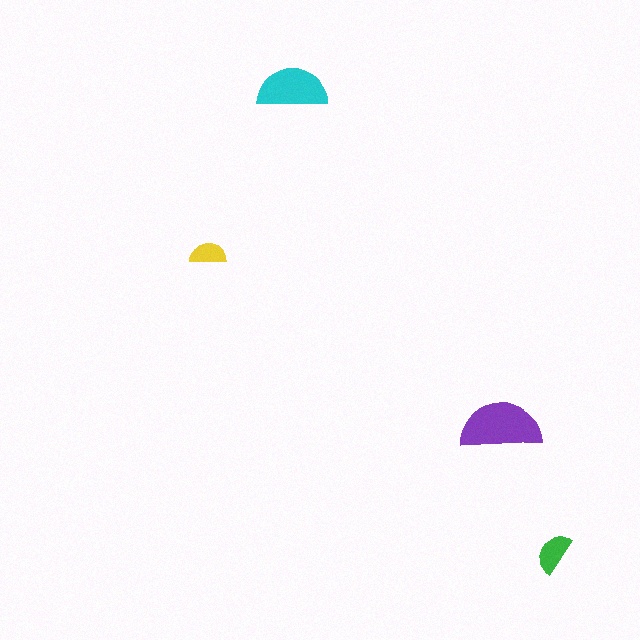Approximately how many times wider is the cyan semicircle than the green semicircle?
About 1.5 times wider.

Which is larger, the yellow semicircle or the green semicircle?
The green one.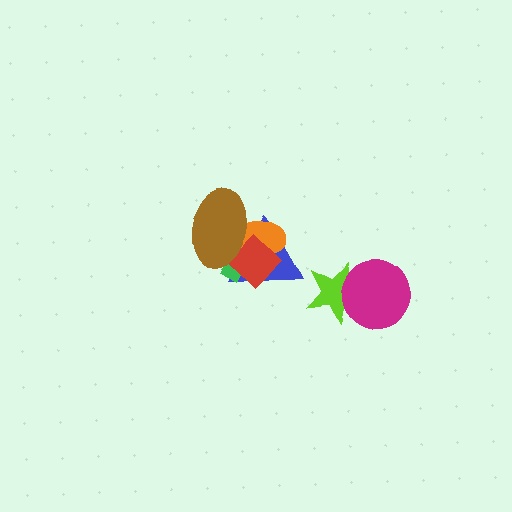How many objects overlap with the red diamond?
4 objects overlap with the red diamond.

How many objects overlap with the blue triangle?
4 objects overlap with the blue triangle.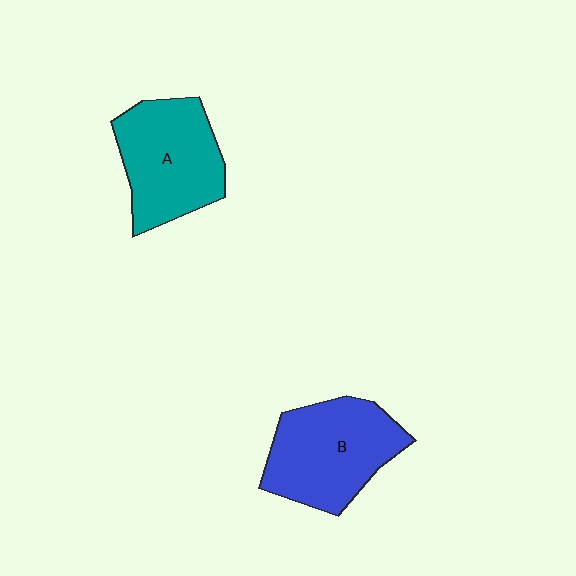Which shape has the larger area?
Shape B (blue).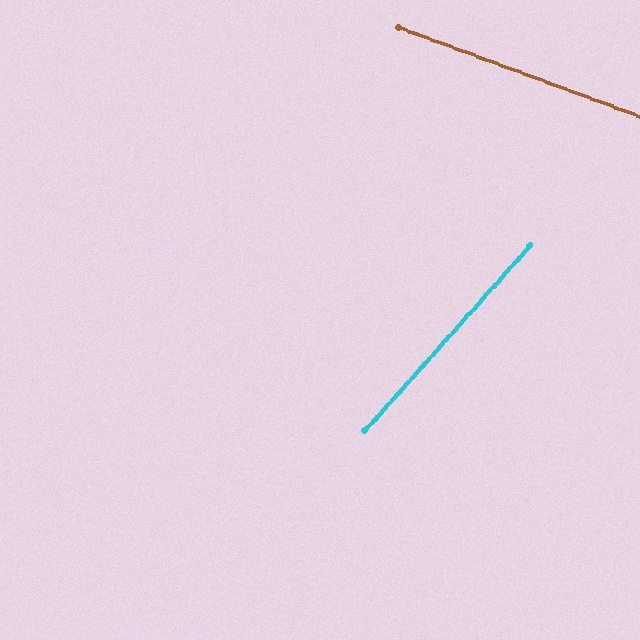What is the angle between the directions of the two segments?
Approximately 68 degrees.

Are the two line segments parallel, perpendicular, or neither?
Neither parallel nor perpendicular — they differ by about 68°.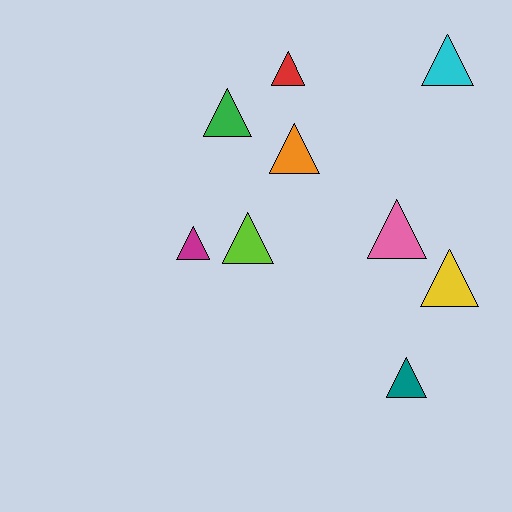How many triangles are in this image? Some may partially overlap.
There are 9 triangles.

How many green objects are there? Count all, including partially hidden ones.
There is 1 green object.